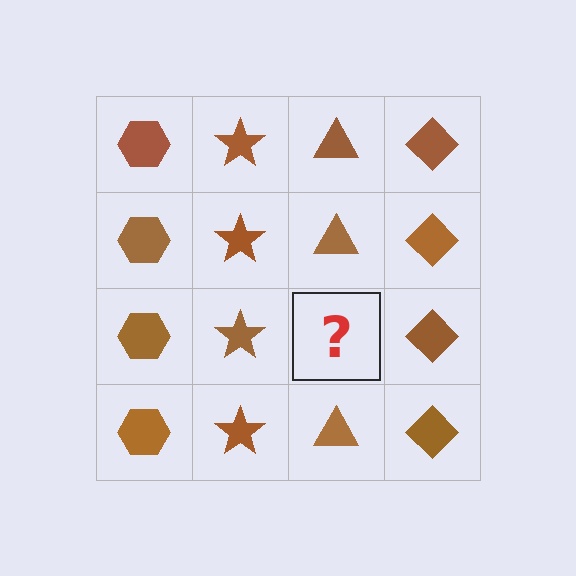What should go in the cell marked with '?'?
The missing cell should contain a brown triangle.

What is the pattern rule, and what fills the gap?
The rule is that each column has a consistent shape. The gap should be filled with a brown triangle.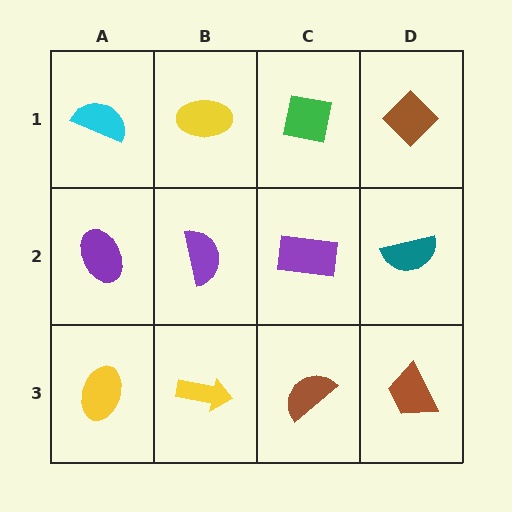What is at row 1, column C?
A green square.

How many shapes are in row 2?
4 shapes.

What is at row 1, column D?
A brown diamond.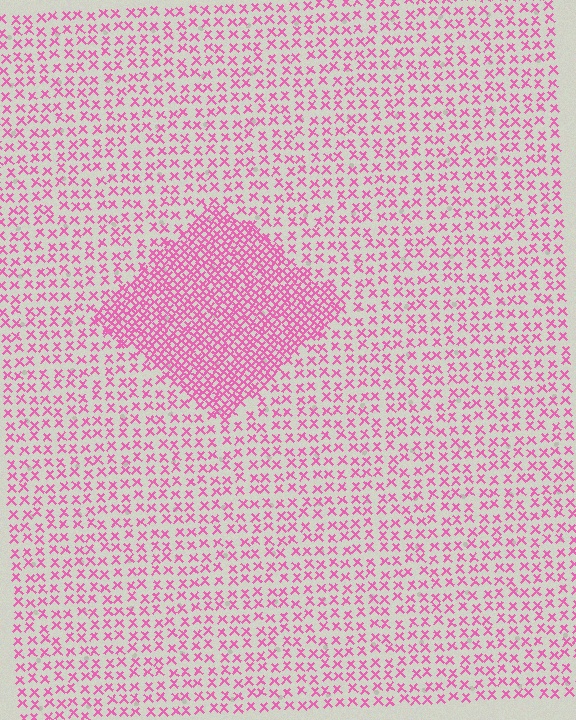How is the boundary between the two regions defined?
The boundary is defined by a change in element density (approximately 2.5x ratio). All elements are the same color, size, and shape.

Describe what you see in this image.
The image contains small pink elements arranged at two different densities. A diamond-shaped region is visible where the elements are more densely packed than the surrounding area.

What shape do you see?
I see a diamond.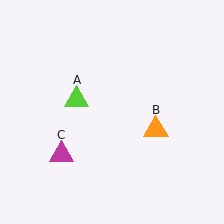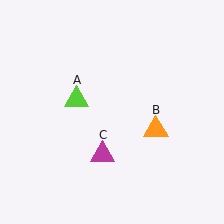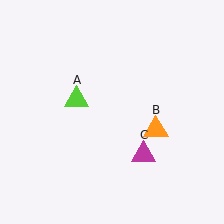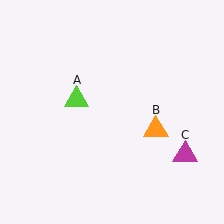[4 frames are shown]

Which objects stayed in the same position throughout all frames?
Lime triangle (object A) and orange triangle (object B) remained stationary.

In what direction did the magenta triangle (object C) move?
The magenta triangle (object C) moved right.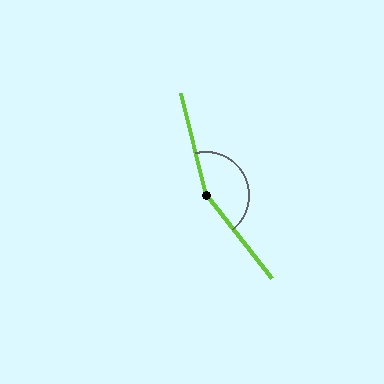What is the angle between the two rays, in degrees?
Approximately 155 degrees.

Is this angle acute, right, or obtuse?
It is obtuse.